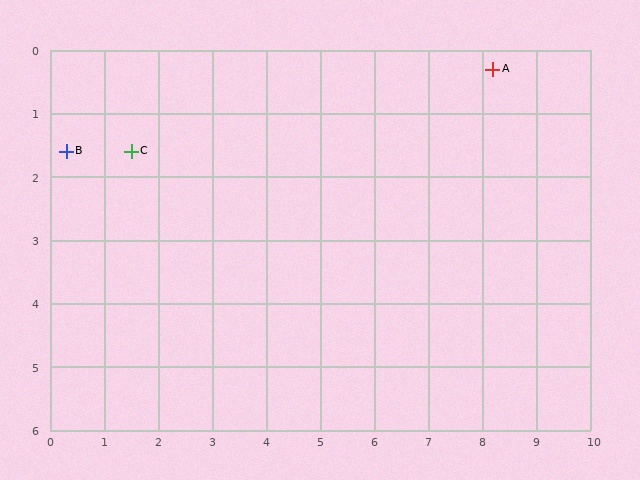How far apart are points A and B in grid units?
Points A and B are about 8.0 grid units apart.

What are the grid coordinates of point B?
Point B is at approximately (0.3, 1.6).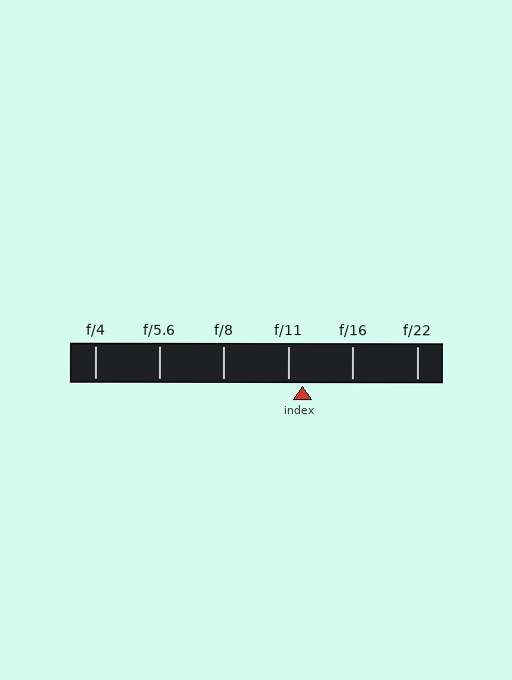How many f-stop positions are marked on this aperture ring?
There are 6 f-stop positions marked.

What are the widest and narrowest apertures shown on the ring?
The widest aperture shown is f/4 and the narrowest is f/22.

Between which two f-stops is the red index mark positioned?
The index mark is between f/11 and f/16.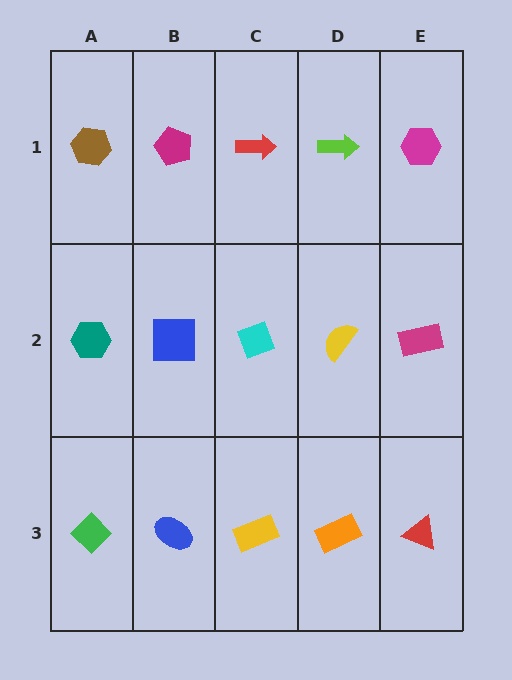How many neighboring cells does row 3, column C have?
3.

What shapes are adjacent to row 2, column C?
A red arrow (row 1, column C), a yellow rectangle (row 3, column C), a blue square (row 2, column B), a yellow semicircle (row 2, column D).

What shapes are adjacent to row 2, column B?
A magenta pentagon (row 1, column B), a blue ellipse (row 3, column B), a teal hexagon (row 2, column A), a cyan diamond (row 2, column C).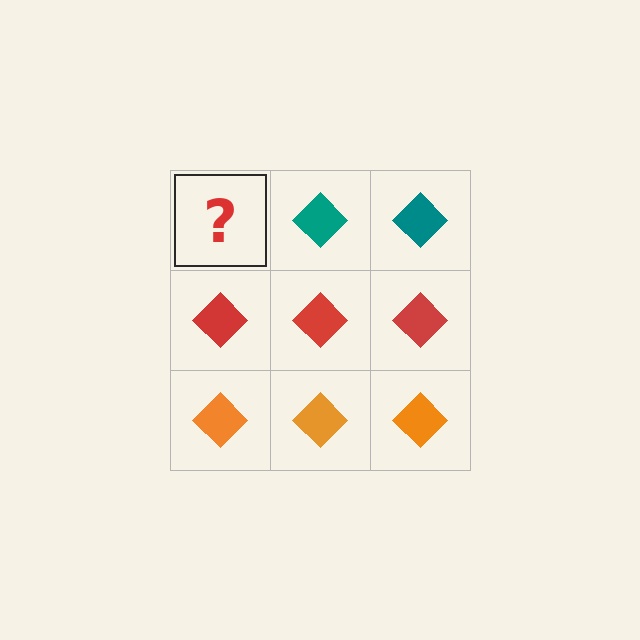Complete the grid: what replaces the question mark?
The question mark should be replaced with a teal diamond.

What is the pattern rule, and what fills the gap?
The rule is that each row has a consistent color. The gap should be filled with a teal diamond.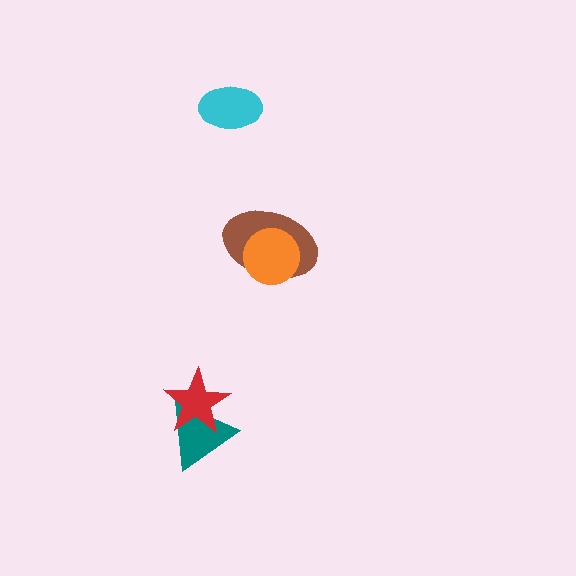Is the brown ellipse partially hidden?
Yes, it is partially covered by another shape.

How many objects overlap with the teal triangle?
1 object overlaps with the teal triangle.